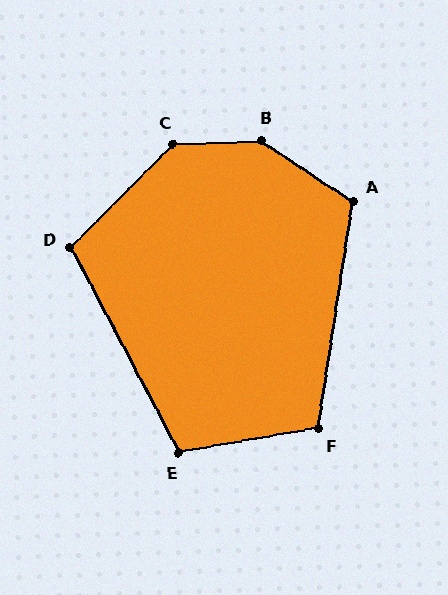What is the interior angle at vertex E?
Approximately 108 degrees (obtuse).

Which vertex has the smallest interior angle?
D, at approximately 107 degrees.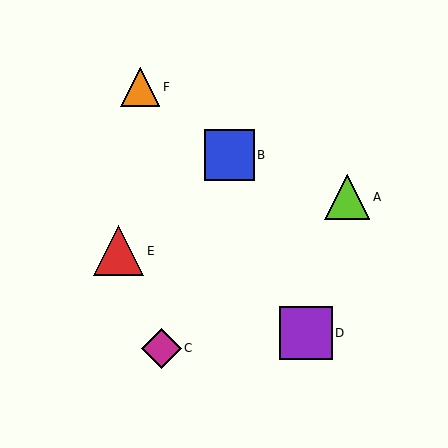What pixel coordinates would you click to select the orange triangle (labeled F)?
Click at (140, 87) to select the orange triangle F.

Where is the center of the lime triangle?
The center of the lime triangle is at (347, 197).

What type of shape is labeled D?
Shape D is a purple square.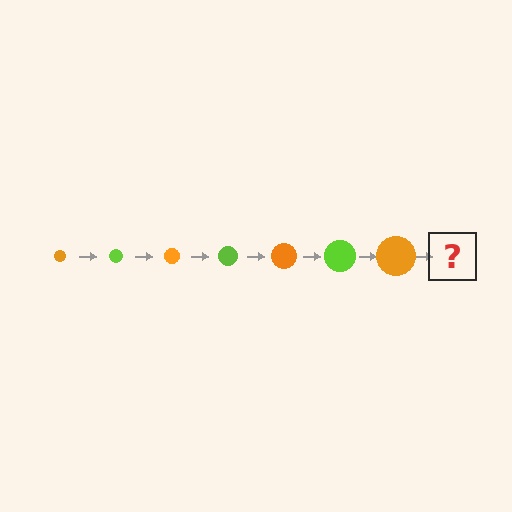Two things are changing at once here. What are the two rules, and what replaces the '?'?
The two rules are that the circle grows larger each step and the color cycles through orange and lime. The '?' should be a lime circle, larger than the previous one.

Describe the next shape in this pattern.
It should be a lime circle, larger than the previous one.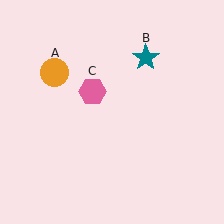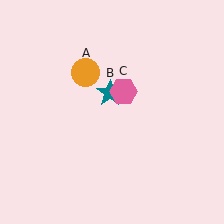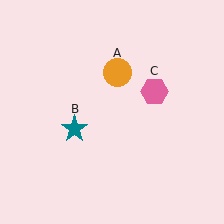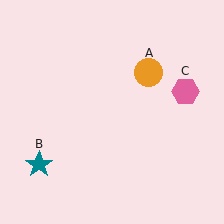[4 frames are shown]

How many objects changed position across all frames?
3 objects changed position: orange circle (object A), teal star (object B), pink hexagon (object C).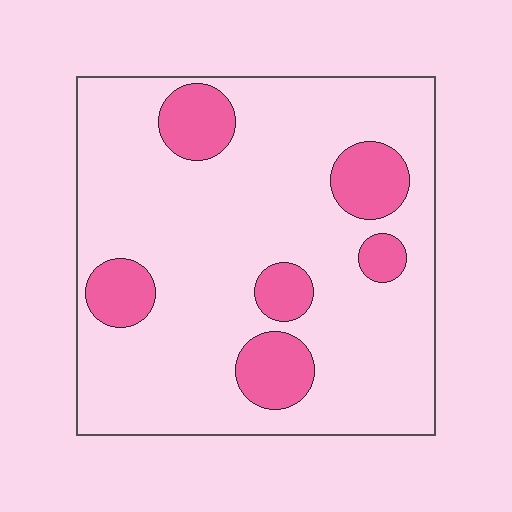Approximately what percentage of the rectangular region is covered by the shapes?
Approximately 20%.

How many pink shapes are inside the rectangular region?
6.